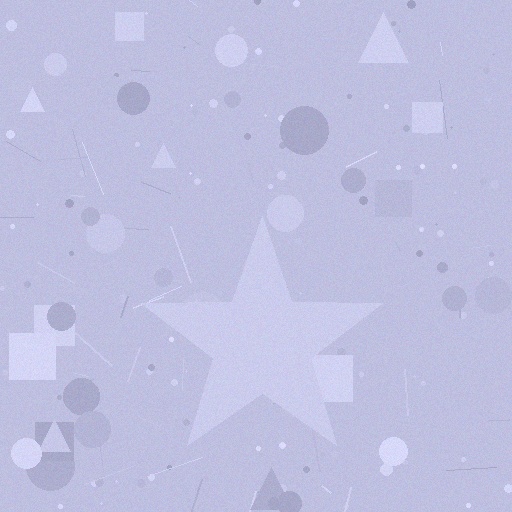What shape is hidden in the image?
A star is hidden in the image.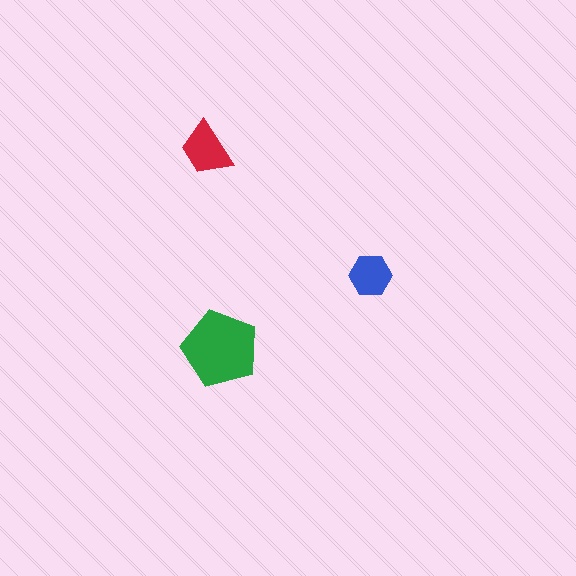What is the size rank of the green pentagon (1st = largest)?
1st.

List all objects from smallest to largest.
The blue hexagon, the red trapezoid, the green pentagon.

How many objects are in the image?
There are 3 objects in the image.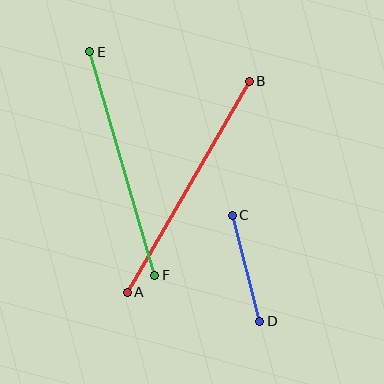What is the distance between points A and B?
The distance is approximately 244 pixels.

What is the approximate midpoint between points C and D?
The midpoint is at approximately (246, 268) pixels.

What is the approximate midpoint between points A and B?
The midpoint is at approximately (188, 187) pixels.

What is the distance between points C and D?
The distance is approximately 110 pixels.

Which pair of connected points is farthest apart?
Points A and B are farthest apart.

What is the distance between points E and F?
The distance is approximately 233 pixels.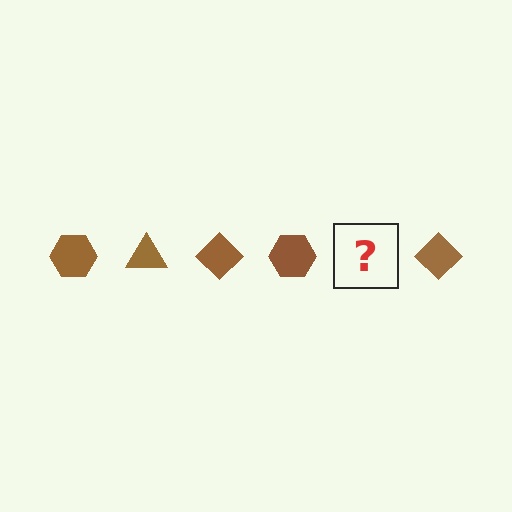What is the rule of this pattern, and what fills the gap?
The rule is that the pattern cycles through hexagon, triangle, diamond shapes in brown. The gap should be filled with a brown triangle.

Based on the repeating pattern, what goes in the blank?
The blank should be a brown triangle.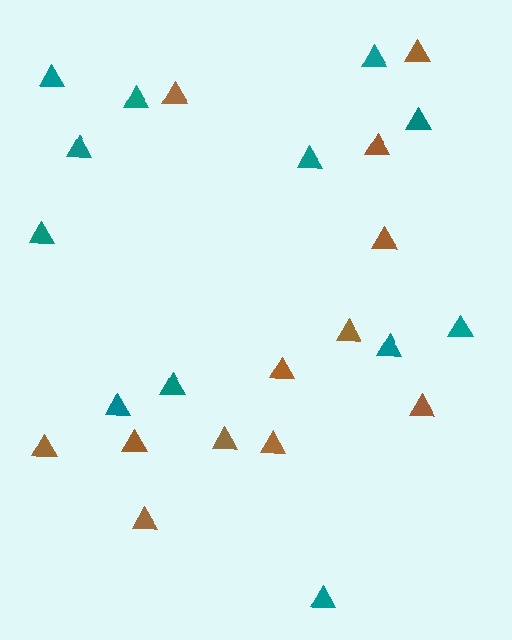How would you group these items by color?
There are 2 groups: one group of teal triangles (12) and one group of brown triangles (12).